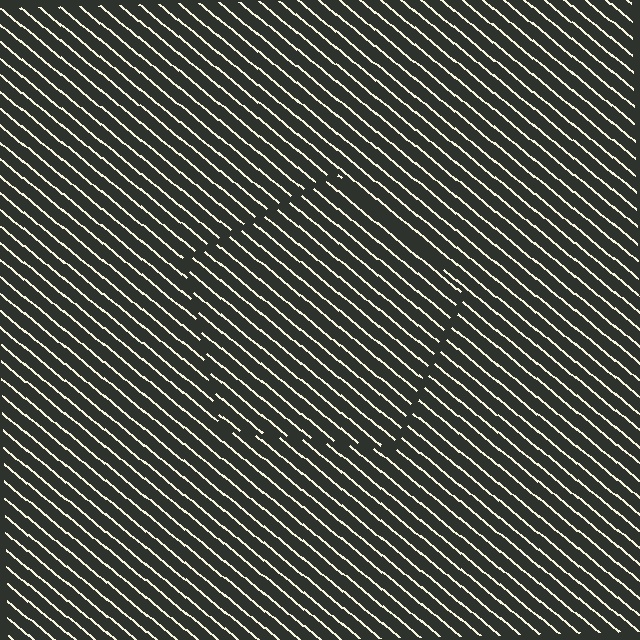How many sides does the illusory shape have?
5 sides — the line-ends trace a pentagon.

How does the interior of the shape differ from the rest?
The interior of the shape contains the same grating, shifted by half a period — the contour is defined by the phase discontinuity where line-ends from the inner and outer gratings abut.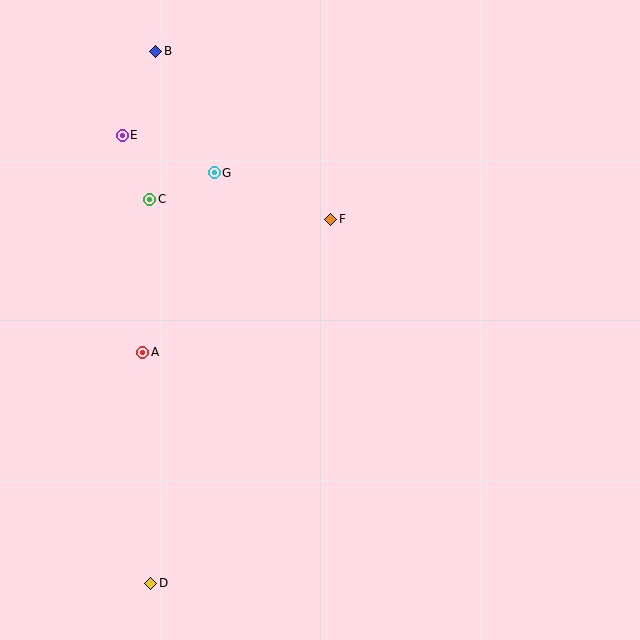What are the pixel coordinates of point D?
Point D is at (151, 583).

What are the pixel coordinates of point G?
Point G is at (214, 173).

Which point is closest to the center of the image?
Point F at (331, 219) is closest to the center.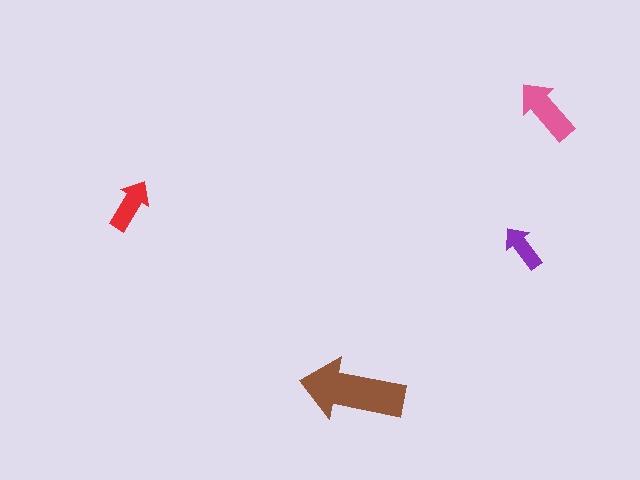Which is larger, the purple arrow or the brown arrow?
The brown one.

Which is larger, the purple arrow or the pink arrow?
The pink one.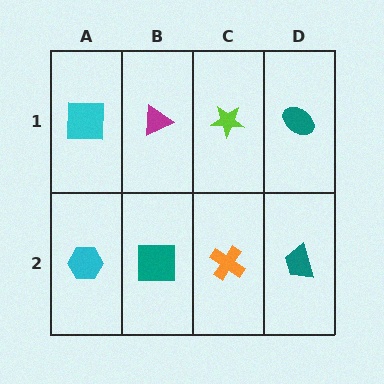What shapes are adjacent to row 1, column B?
A teal square (row 2, column B), a cyan square (row 1, column A), a lime star (row 1, column C).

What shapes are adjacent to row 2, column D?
A teal ellipse (row 1, column D), an orange cross (row 2, column C).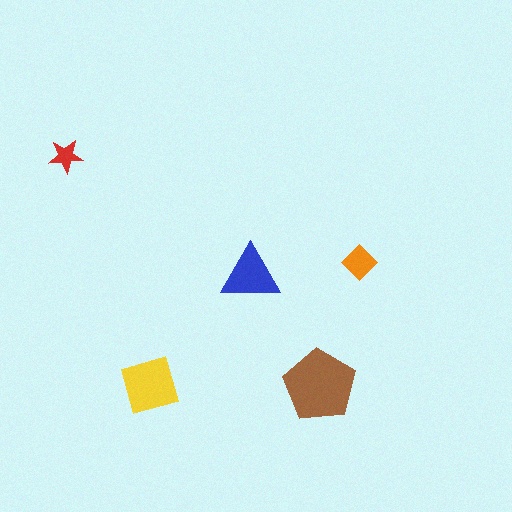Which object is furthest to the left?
The red star is leftmost.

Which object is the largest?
The brown pentagon.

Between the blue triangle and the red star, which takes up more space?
The blue triangle.